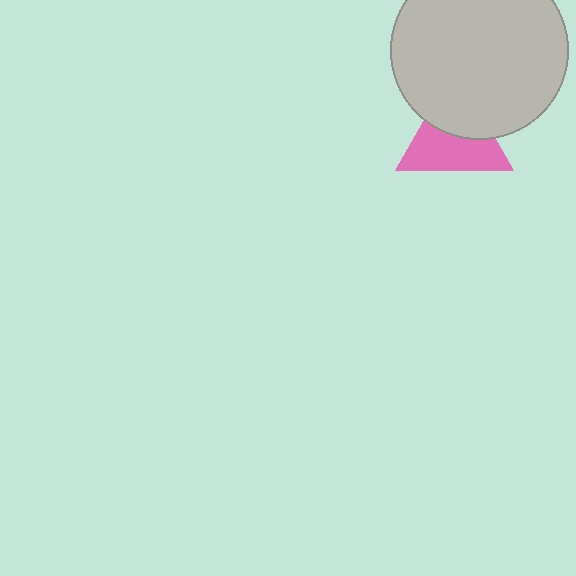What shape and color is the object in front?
The object in front is a light gray circle.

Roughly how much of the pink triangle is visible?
About half of it is visible (roughly 59%).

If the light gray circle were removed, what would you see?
You would see the complete pink triangle.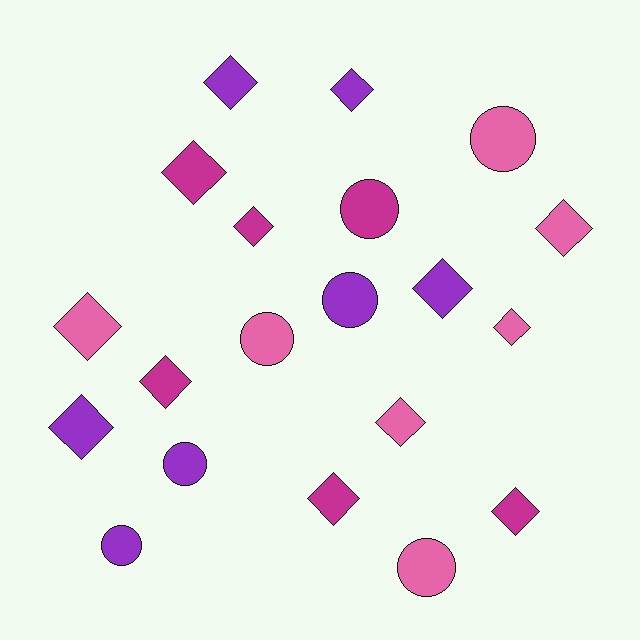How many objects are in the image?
There are 20 objects.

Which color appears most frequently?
Pink, with 7 objects.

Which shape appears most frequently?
Diamond, with 13 objects.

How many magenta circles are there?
There is 1 magenta circle.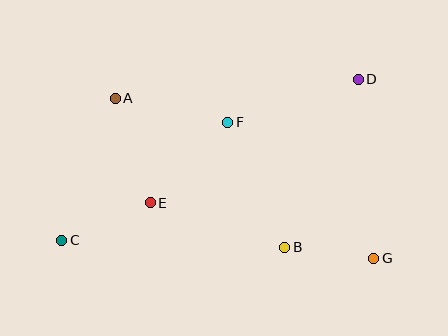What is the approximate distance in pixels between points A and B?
The distance between A and B is approximately 226 pixels.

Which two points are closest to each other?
Points B and G are closest to each other.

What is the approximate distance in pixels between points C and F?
The distance between C and F is approximately 204 pixels.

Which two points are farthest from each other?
Points C and D are farthest from each other.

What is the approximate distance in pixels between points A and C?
The distance between A and C is approximately 152 pixels.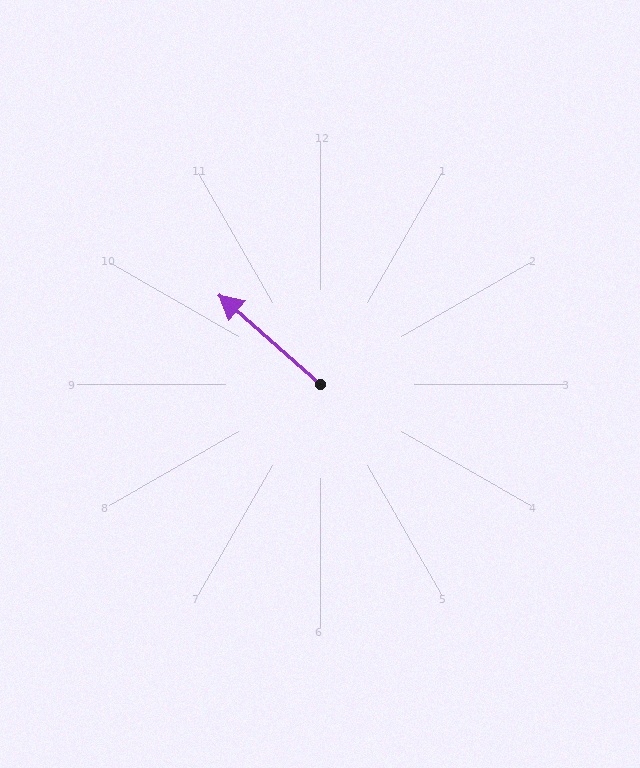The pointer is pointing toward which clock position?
Roughly 10 o'clock.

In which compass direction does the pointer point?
Northwest.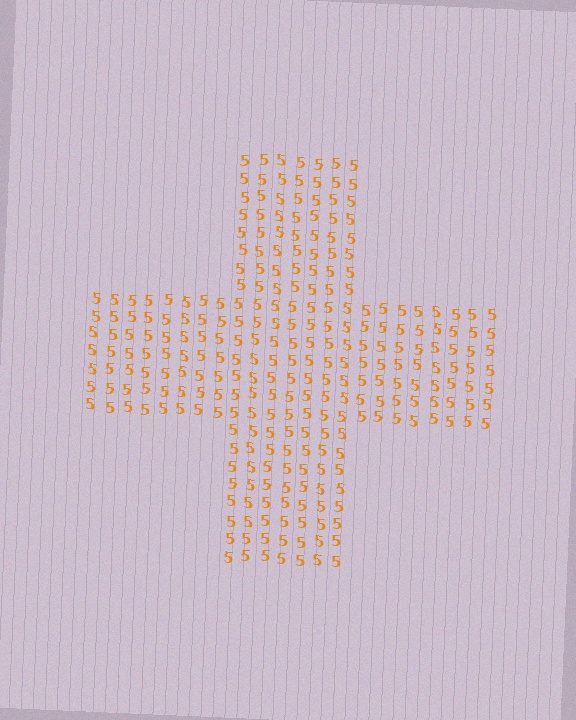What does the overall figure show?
The overall figure shows a cross.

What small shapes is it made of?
It is made of small digit 5's.